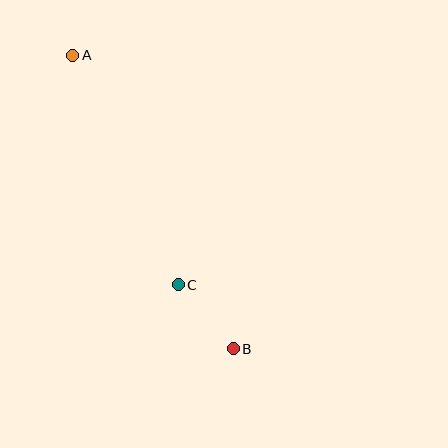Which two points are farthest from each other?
Points A and B are farthest from each other.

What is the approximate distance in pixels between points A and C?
The distance between A and C is approximately 253 pixels.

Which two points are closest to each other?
Points B and C are closest to each other.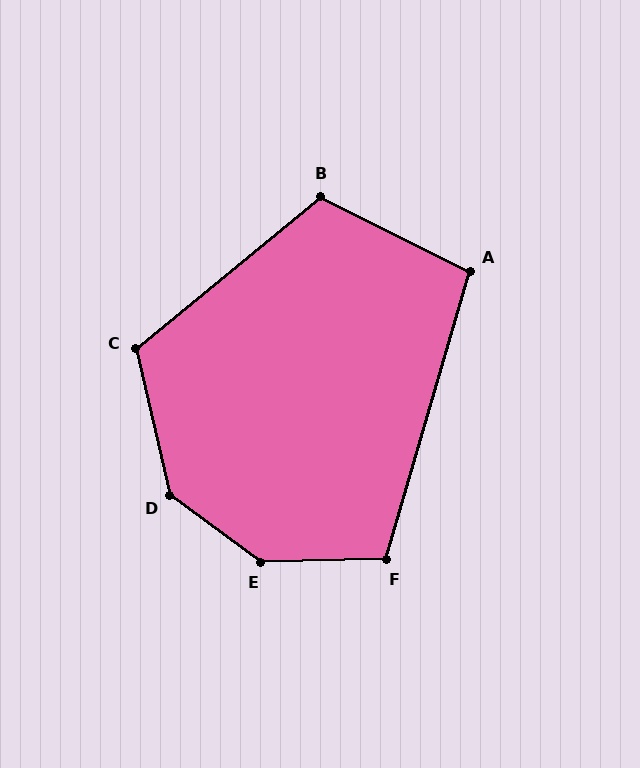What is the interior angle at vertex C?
Approximately 117 degrees (obtuse).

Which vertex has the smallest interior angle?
A, at approximately 101 degrees.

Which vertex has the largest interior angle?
E, at approximately 143 degrees.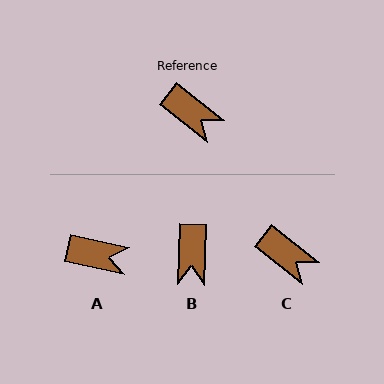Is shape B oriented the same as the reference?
No, it is off by about 54 degrees.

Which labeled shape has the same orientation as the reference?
C.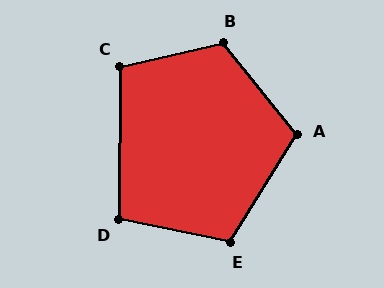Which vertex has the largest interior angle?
B, at approximately 116 degrees.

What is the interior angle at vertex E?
Approximately 110 degrees (obtuse).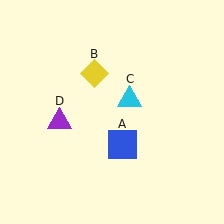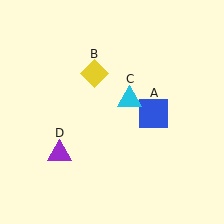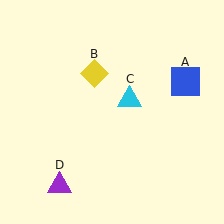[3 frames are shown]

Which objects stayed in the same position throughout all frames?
Yellow diamond (object B) and cyan triangle (object C) remained stationary.